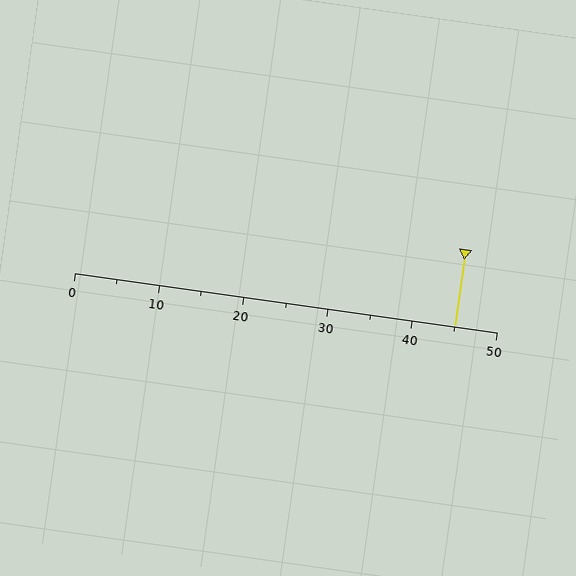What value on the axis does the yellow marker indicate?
The marker indicates approximately 45.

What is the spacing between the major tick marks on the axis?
The major ticks are spaced 10 apart.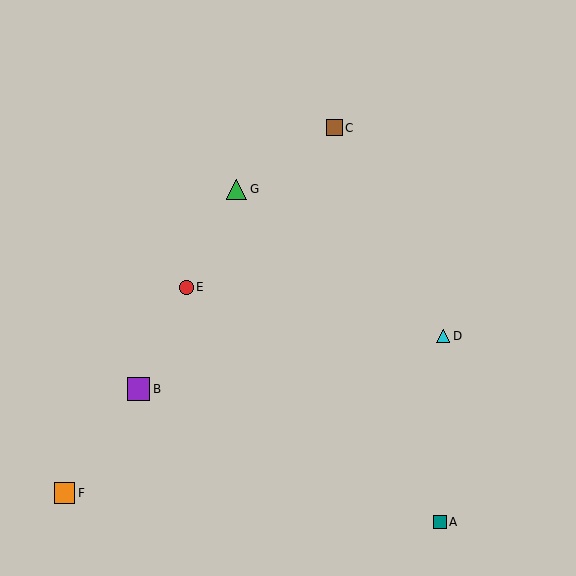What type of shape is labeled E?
Shape E is a red circle.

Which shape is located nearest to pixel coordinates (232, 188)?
The green triangle (labeled G) at (236, 189) is nearest to that location.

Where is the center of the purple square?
The center of the purple square is at (139, 389).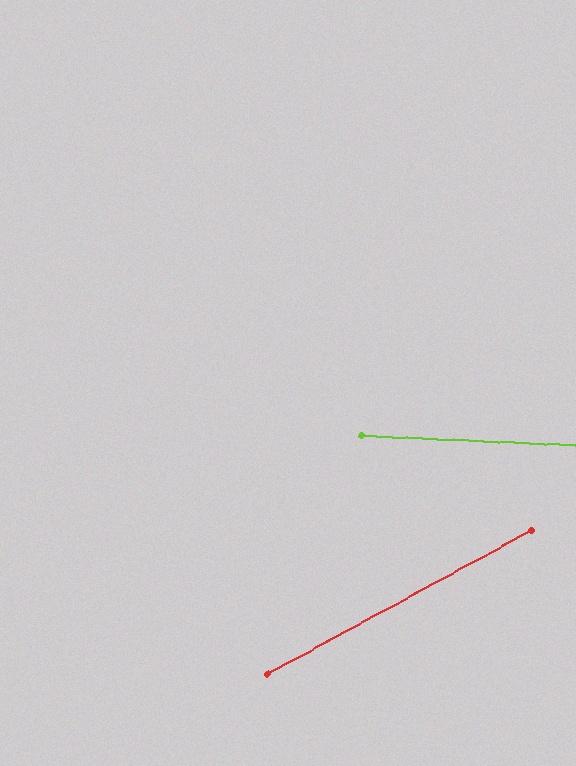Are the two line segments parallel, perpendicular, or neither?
Neither parallel nor perpendicular — they differ by about 31°.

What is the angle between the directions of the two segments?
Approximately 31 degrees.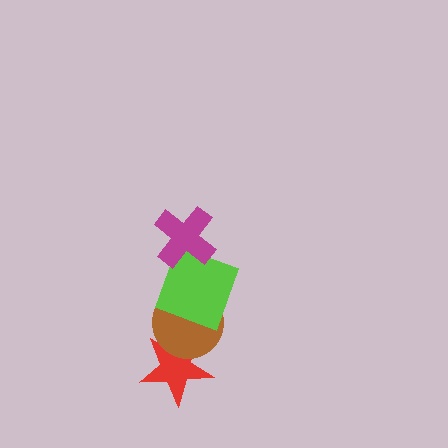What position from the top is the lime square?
The lime square is 2nd from the top.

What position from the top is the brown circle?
The brown circle is 3rd from the top.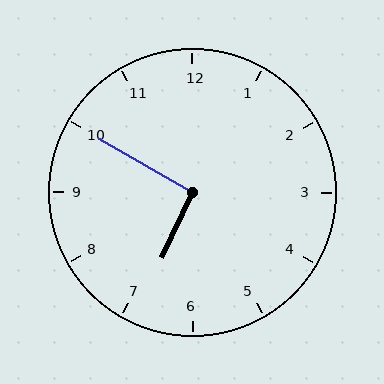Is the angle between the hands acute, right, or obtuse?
It is right.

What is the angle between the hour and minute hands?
Approximately 95 degrees.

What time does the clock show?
6:50.